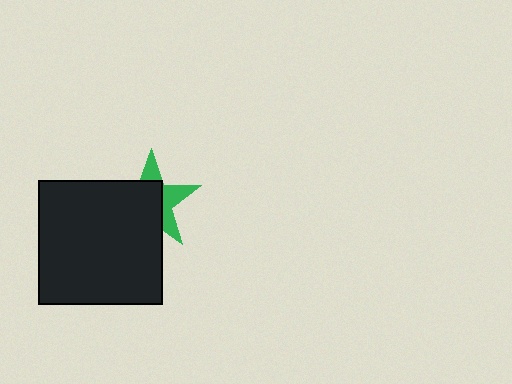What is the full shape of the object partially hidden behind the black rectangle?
The partially hidden object is a green star.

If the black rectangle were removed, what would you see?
You would see the complete green star.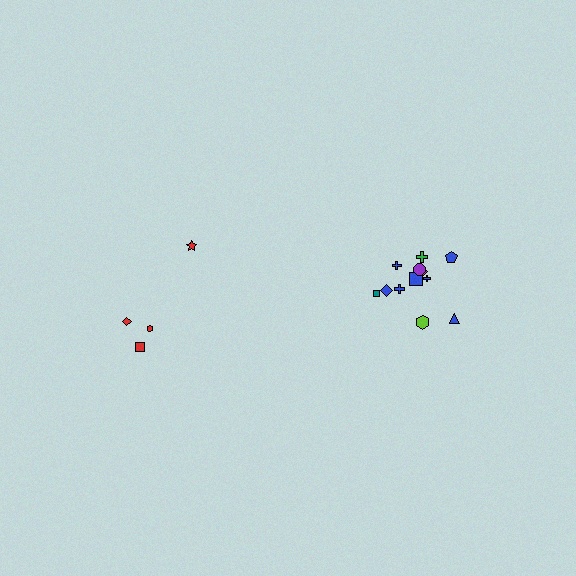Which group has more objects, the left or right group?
The right group.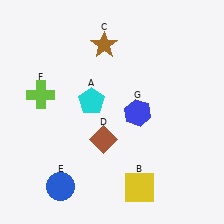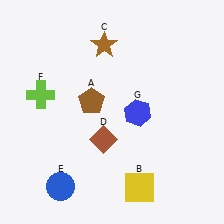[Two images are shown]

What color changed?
The pentagon (A) changed from cyan in Image 1 to brown in Image 2.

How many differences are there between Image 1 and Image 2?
There is 1 difference between the two images.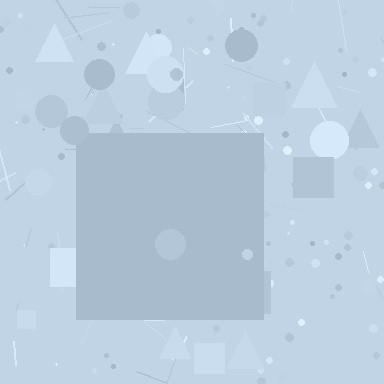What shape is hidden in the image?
A square is hidden in the image.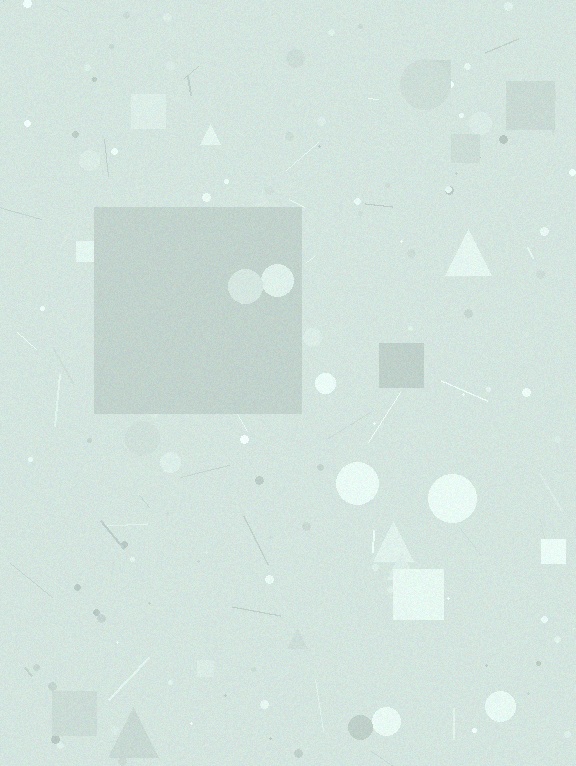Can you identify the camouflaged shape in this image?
The camouflaged shape is a square.